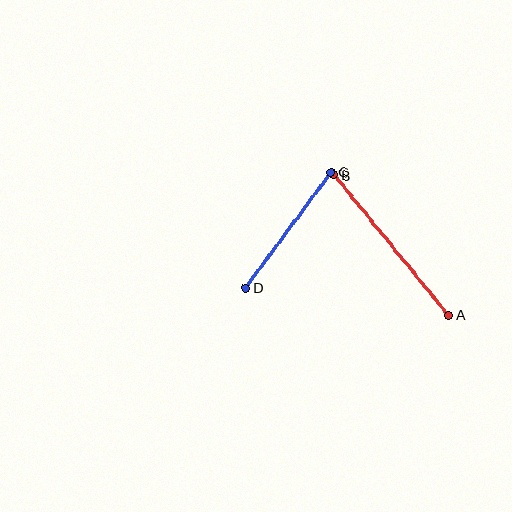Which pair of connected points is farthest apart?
Points A and B are farthest apart.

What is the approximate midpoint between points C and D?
The midpoint is at approximately (288, 230) pixels.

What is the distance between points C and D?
The distance is approximately 144 pixels.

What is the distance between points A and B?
The distance is approximately 181 pixels.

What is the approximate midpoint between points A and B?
The midpoint is at approximately (391, 245) pixels.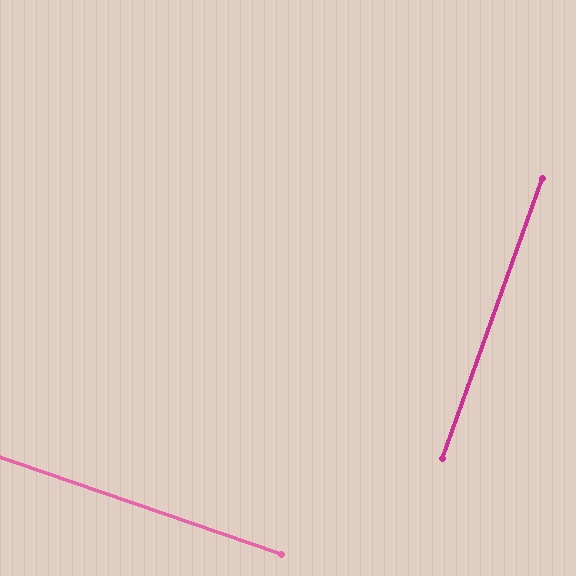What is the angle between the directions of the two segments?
Approximately 89 degrees.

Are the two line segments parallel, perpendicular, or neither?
Perpendicular — they meet at approximately 89°.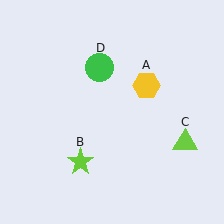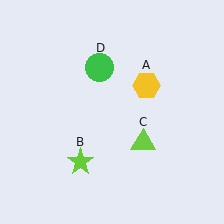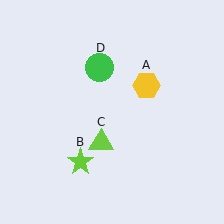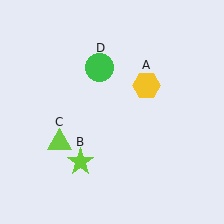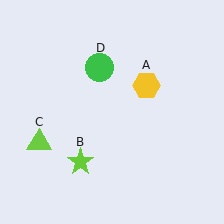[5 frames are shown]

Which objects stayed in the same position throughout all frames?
Yellow hexagon (object A) and lime star (object B) and green circle (object D) remained stationary.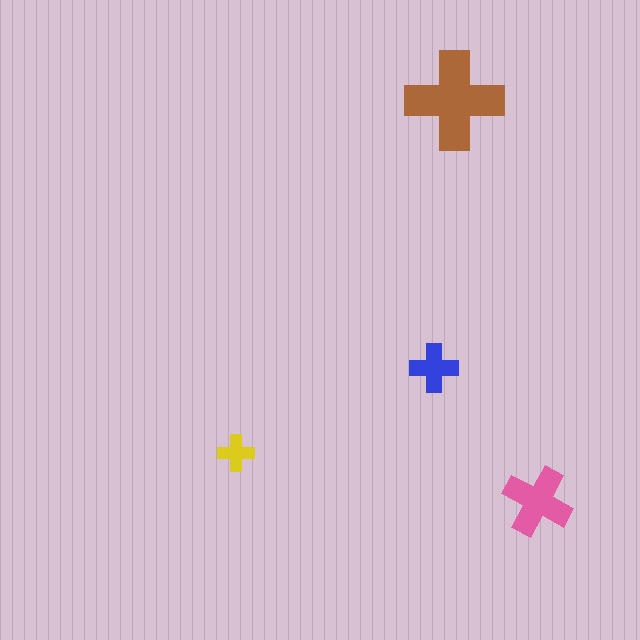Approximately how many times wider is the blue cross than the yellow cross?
About 1.5 times wider.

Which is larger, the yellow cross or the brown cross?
The brown one.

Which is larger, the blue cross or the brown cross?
The brown one.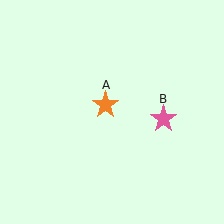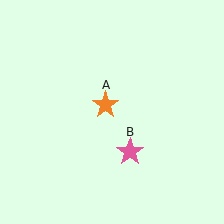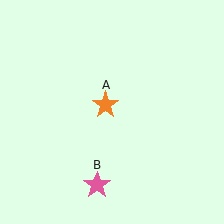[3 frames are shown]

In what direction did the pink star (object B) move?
The pink star (object B) moved down and to the left.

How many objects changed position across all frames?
1 object changed position: pink star (object B).